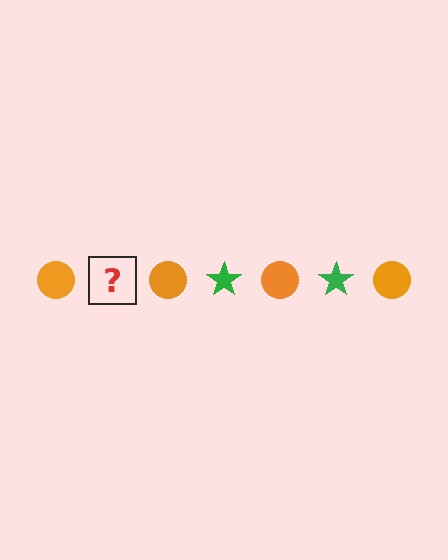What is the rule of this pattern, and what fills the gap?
The rule is that the pattern alternates between orange circle and green star. The gap should be filled with a green star.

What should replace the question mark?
The question mark should be replaced with a green star.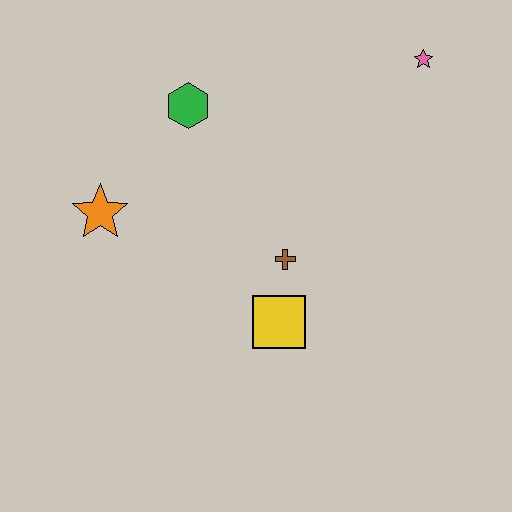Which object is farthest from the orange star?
The pink star is farthest from the orange star.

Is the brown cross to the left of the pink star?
Yes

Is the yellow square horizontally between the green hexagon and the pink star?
Yes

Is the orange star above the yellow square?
Yes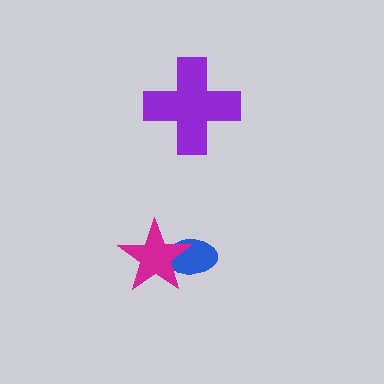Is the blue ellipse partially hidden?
Yes, it is partially covered by another shape.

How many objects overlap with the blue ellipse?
1 object overlaps with the blue ellipse.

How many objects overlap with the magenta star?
1 object overlaps with the magenta star.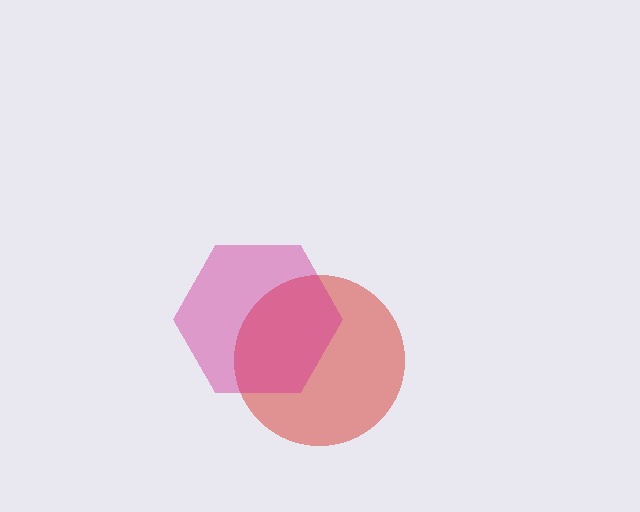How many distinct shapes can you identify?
There are 2 distinct shapes: a red circle, a magenta hexagon.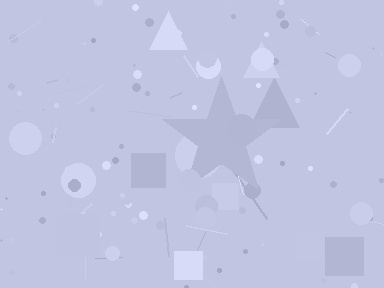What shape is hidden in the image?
A star is hidden in the image.